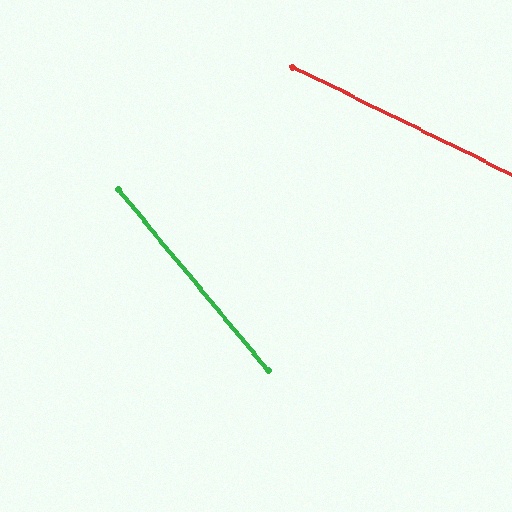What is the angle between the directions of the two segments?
Approximately 24 degrees.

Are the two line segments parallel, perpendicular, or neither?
Neither parallel nor perpendicular — they differ by about 24°.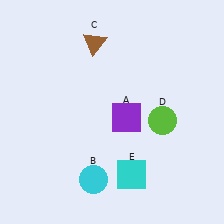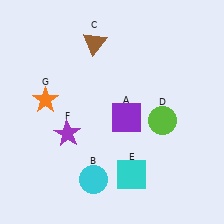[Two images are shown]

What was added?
A purple star (F), an orange star (G) were added in Image 2.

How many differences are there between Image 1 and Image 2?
There are 2 differences between the two images.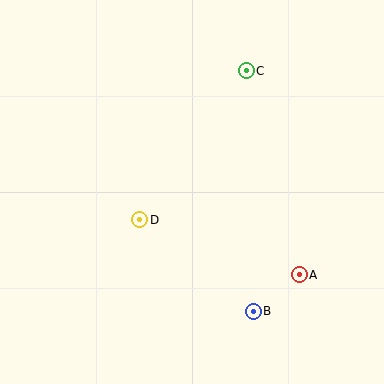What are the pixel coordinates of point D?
Point D is at (140, 220).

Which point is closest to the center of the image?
Point D at (140, 220) is closest to the center.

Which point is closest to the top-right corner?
Point C is closest to the top-right corner.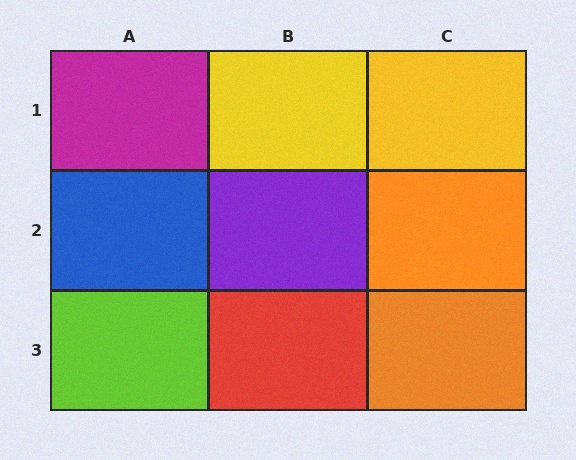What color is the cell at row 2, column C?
Orange.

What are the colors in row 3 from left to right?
Lime, red, orange.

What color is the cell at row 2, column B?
Purple.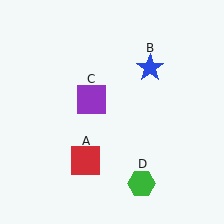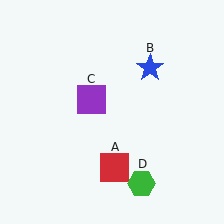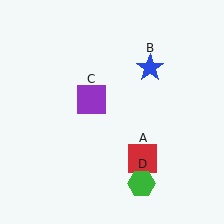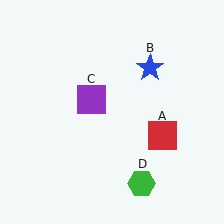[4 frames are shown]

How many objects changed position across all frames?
1 object changed position: red square (object A).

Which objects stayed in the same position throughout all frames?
Blue star (object B) and purple square (object C) and green hexagon (object D) remained stationary.